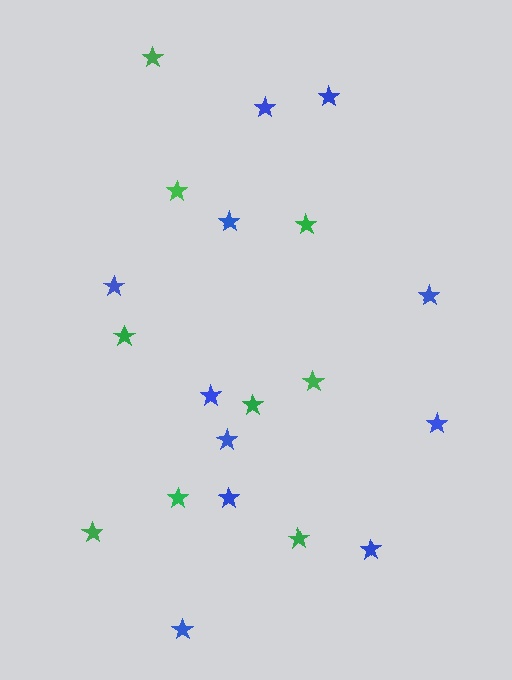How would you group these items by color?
There are 2 groups: one group of green stars (9) and one group of blue stars (11).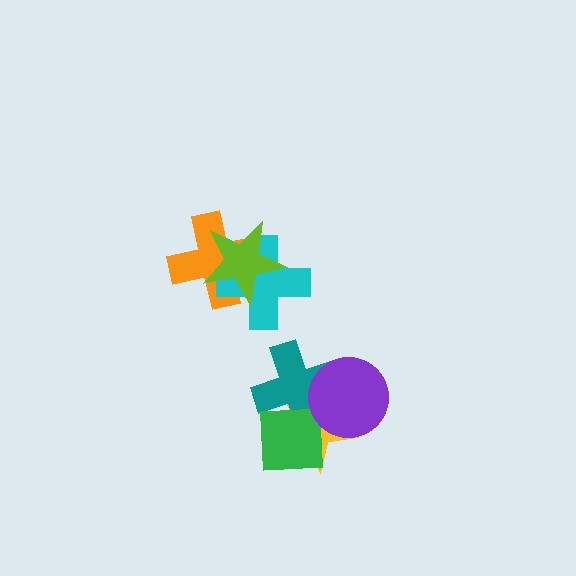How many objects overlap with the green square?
2 objects overlap with the green square.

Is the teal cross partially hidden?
Yes, it is partially covered by another shape.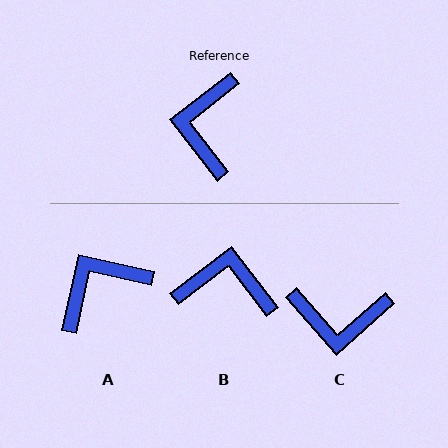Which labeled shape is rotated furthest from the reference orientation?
C, about 94 degrees away.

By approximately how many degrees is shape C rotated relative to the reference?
Approximately 94 degrees counter-clockwise.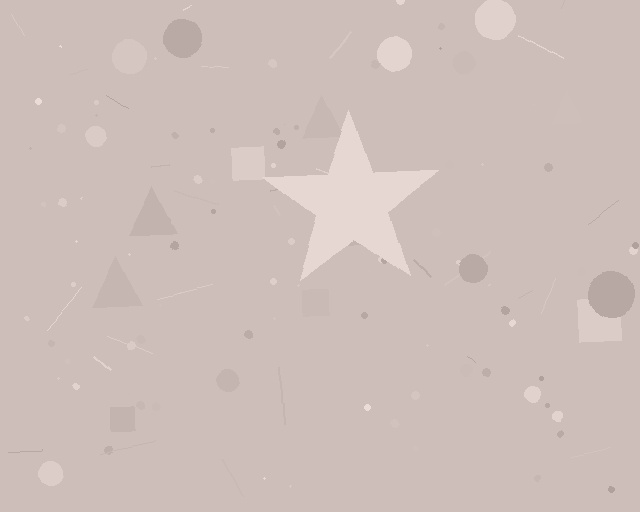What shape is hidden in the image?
A star is hidden in the image.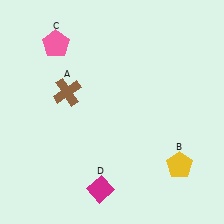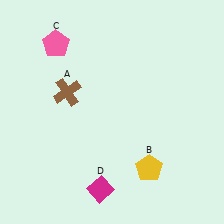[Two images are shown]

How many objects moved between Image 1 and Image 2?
1 object moved between the two images.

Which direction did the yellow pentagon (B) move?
The yellow pentagon (B) moved left.